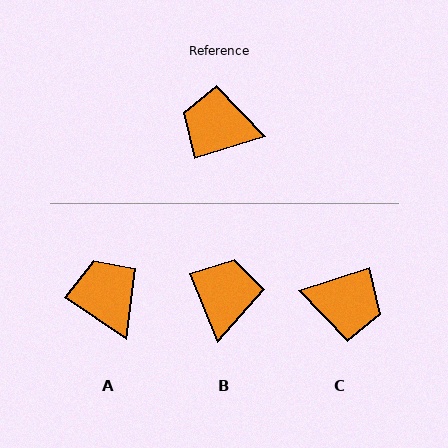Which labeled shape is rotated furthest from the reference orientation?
C, about 180 degrees away.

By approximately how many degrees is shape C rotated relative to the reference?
Approximately 180 degrees clockwise.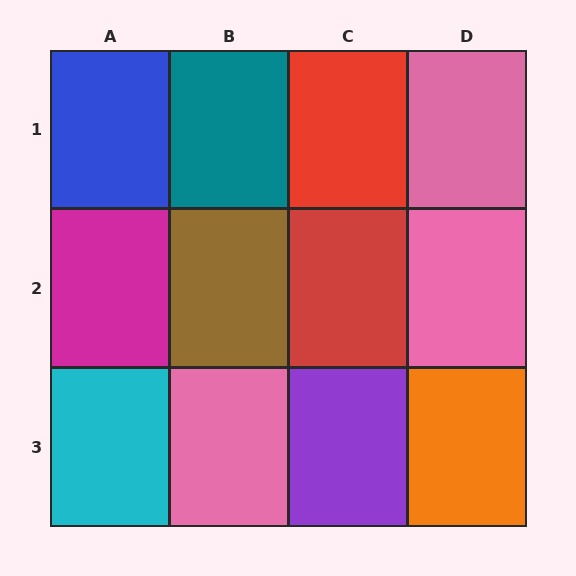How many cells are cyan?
1 cell is cyan.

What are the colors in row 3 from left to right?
Cyan, pink, purple, orange.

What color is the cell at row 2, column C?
Red.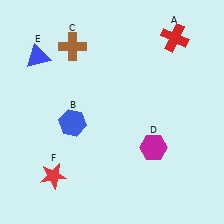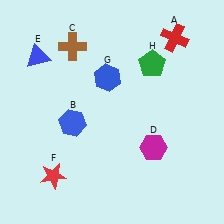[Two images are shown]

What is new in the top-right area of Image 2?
A green pentagon (H) was added in the top-right area of Image 2.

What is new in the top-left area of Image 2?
A blue hexagon (G) was added in the top-left area of Image 2.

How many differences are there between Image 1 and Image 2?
There are 2 differences between the two images.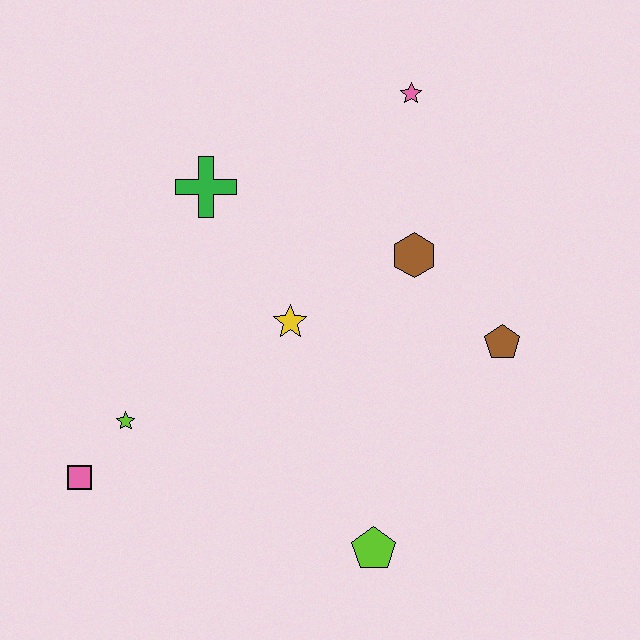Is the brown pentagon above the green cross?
No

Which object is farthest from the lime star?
The pink star is farthest from the lime star.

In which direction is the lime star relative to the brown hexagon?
The lime star is to the left of the brown hexagon.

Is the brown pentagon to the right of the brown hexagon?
Yes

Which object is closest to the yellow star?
The brown hexagon is closest to the yellow star.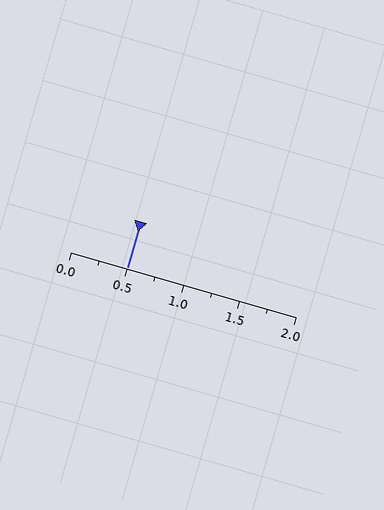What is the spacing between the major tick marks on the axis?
The major ticks are spaced 0.5 apart.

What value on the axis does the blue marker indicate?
The marker indicates approximately 0.5.